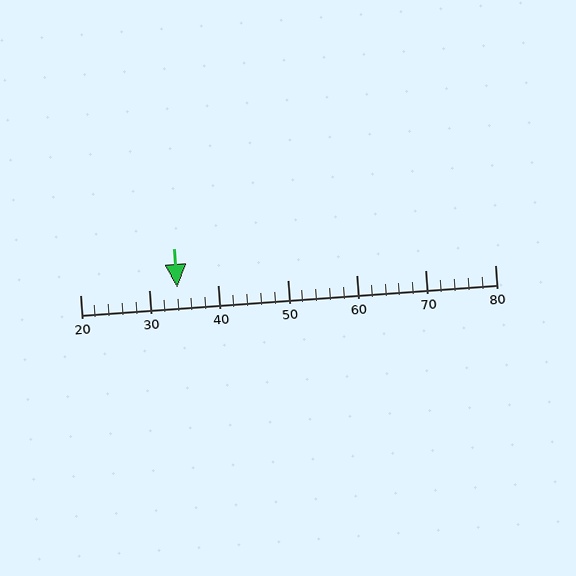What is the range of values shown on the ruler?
The ruler shows values from 20 to 80.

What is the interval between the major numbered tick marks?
The major tick marks are spaced 10 units apart.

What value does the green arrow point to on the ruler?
The green arrow points to approximately 34.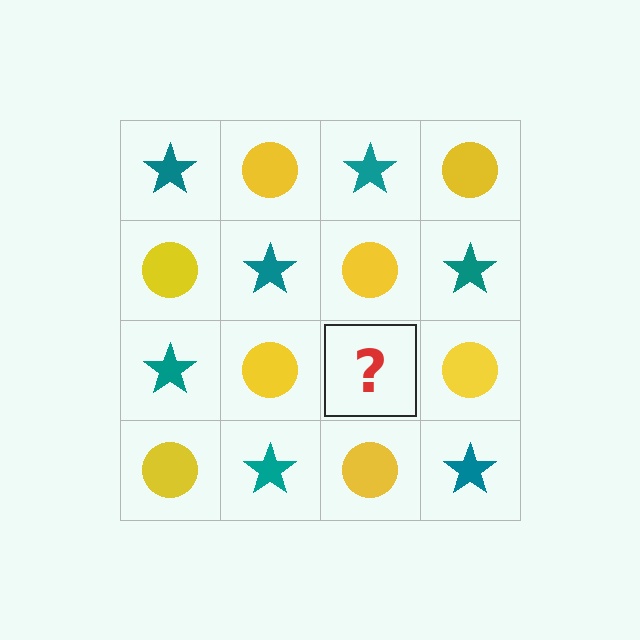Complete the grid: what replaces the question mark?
The question mark should be replaced with a teal star.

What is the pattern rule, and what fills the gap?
The rule is that it alternates teal star and yellow circle in a checkerboard pattern. The gap should be filled with a teal star.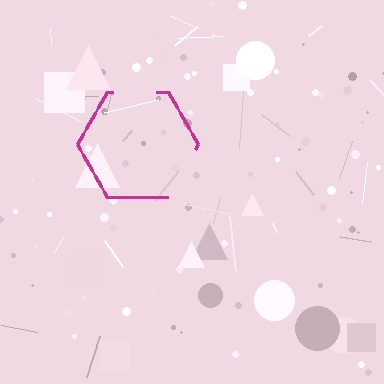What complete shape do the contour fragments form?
The contour fragments form a hexagon.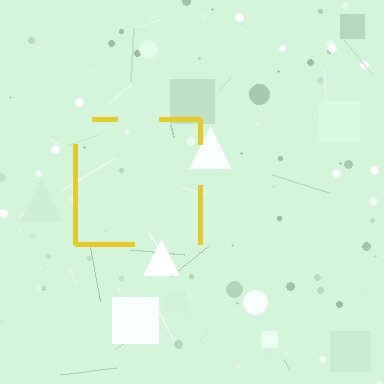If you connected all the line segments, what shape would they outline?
They would outline a square.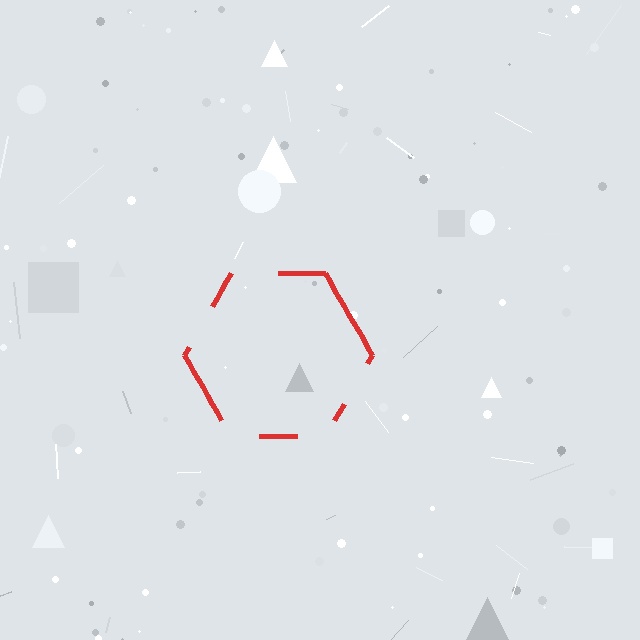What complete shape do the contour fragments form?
The contour fragments form a hexagon.